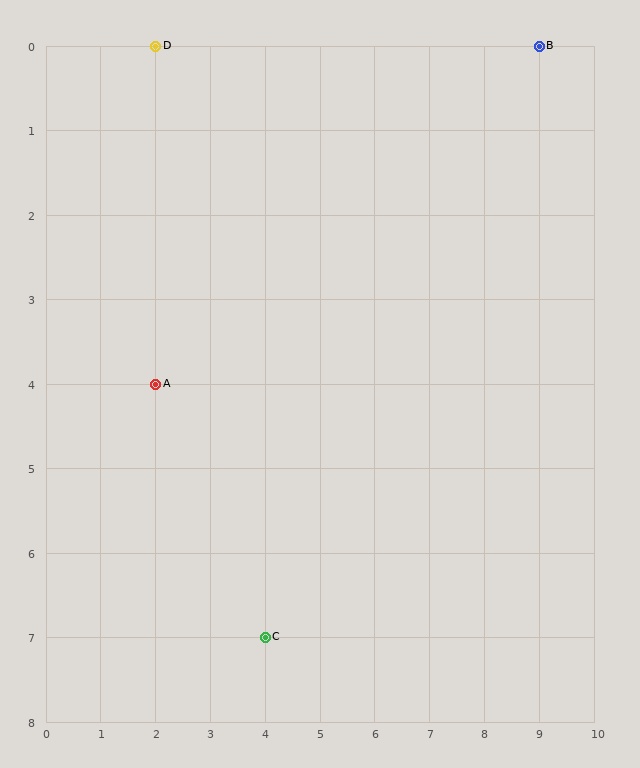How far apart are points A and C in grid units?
Points A and C are 2 columns and 3 rows apart (about 3.6 grid units diagonally).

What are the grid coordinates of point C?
Point C is at grid coordinates (4, 7).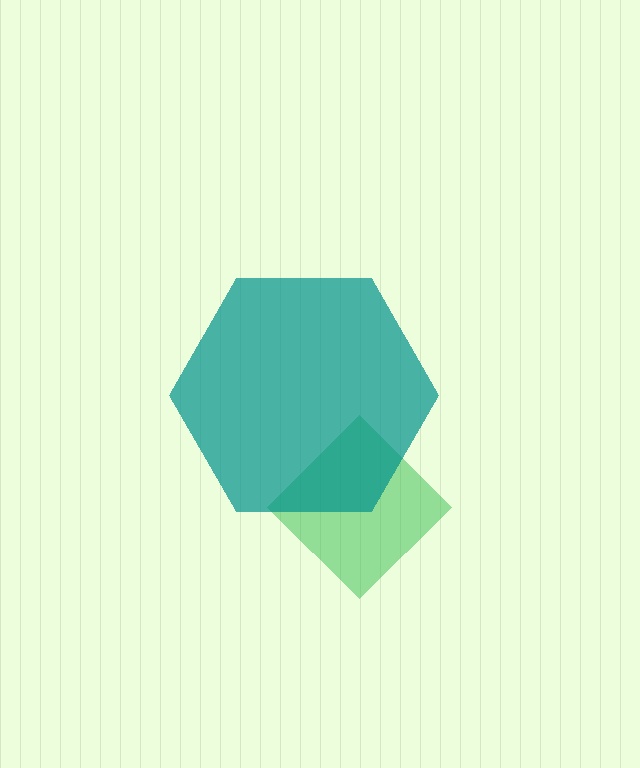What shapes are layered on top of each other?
The layered shapes are: a green diamond, a teal hexagon.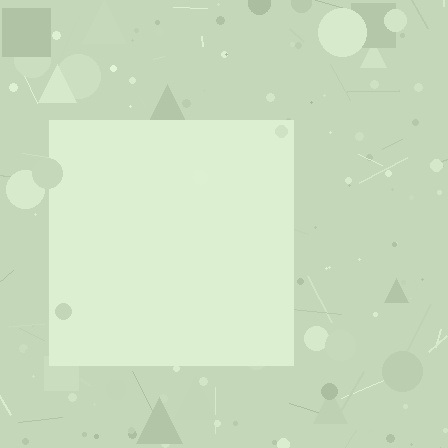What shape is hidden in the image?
A square is hidden in the image.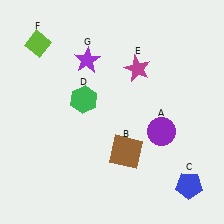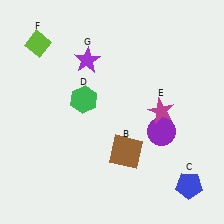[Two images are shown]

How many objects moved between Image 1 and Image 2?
1 object moved between the two images.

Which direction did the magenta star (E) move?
The magenta star (E) moved down.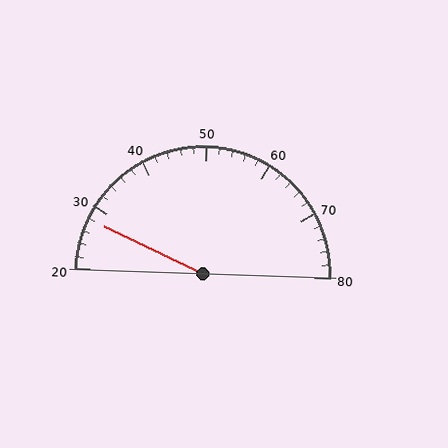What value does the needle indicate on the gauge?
The needle indicates approximately 28.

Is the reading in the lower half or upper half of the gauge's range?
The reading is in the lower half of the range (20 to 80).